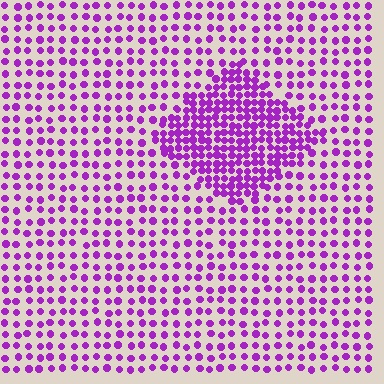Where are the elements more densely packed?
The elements are more densely packed inside the diamond boundary.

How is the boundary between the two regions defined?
The boundary is defined by a change in element density (approximately 2.2x ratio). All elements are the same color, size, and shape.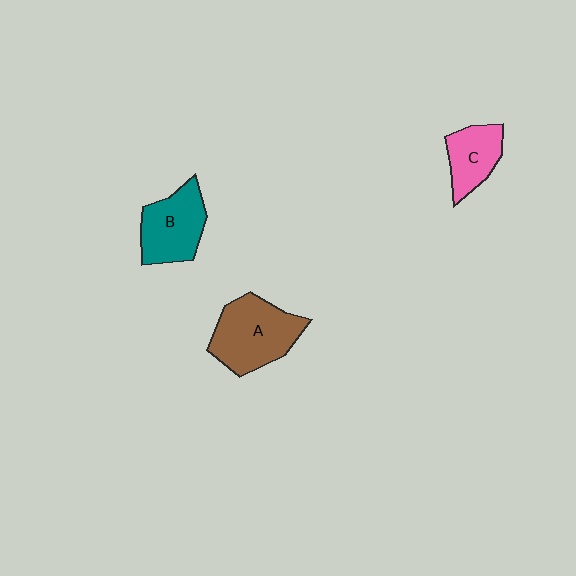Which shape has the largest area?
Shape A (brown).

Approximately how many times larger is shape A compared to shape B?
Approximately 1.2 times.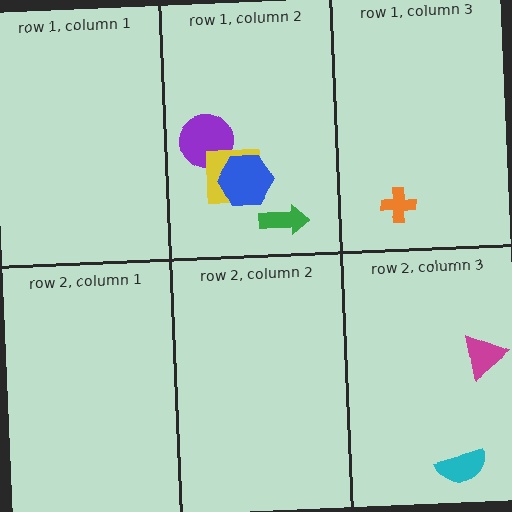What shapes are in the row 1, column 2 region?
The purple circle, the yellow square, the green arrow, the blue hexagon.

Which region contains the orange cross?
The row 1, column 3 region.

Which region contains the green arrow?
The row 1, column 2 region.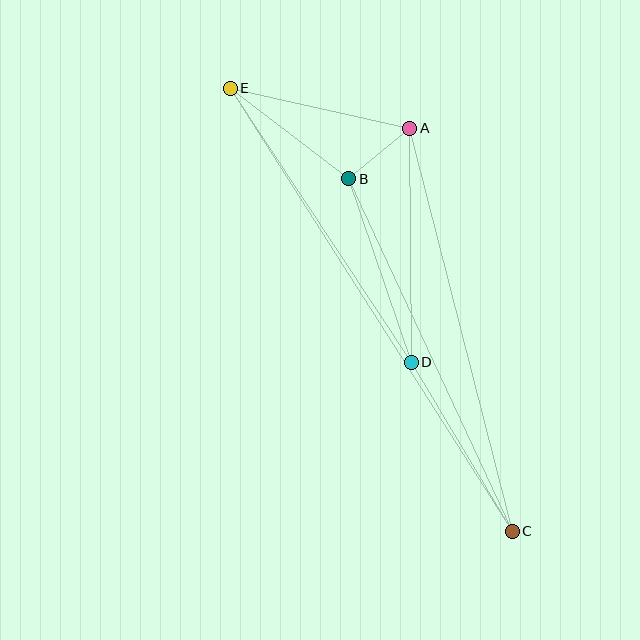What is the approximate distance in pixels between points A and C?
The distance between A and C is approximately 416 pixels.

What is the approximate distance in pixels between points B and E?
The distance between B and E is approximately 149 pixels.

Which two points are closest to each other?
Points A and B are closest to each other.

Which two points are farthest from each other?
Points C and E are farthest from each other.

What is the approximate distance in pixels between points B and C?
The distance between B and C is approximately 389 pixels.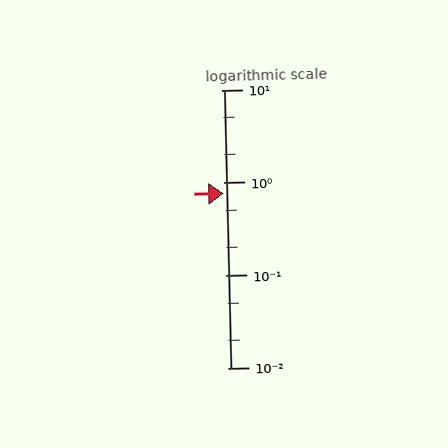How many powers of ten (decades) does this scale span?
The scale spans 3 decades, from 0.01 to 10.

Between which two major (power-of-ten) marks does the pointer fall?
The pointer is between 0.1 and 1.